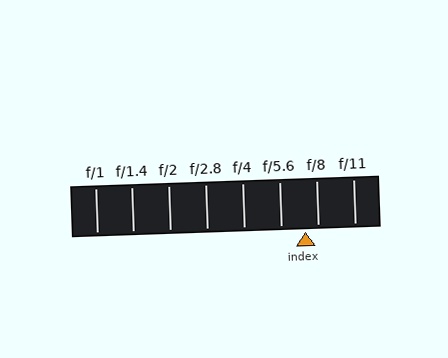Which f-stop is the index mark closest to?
The index mark is closest to f/8.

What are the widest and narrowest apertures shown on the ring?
The widest aperture shown is f/1 and the narrowest is f/11.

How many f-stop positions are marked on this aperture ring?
There are 8 f-stop positions marked.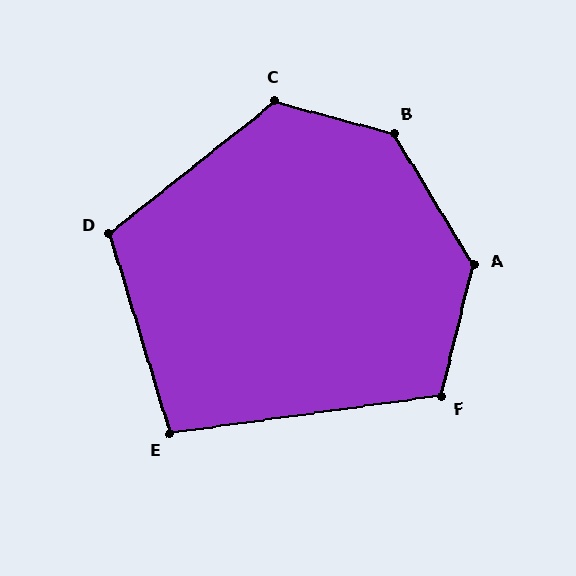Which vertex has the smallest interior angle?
E, at approximately 99 degrees.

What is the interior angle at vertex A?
Approximately 135 degrees (obtuse).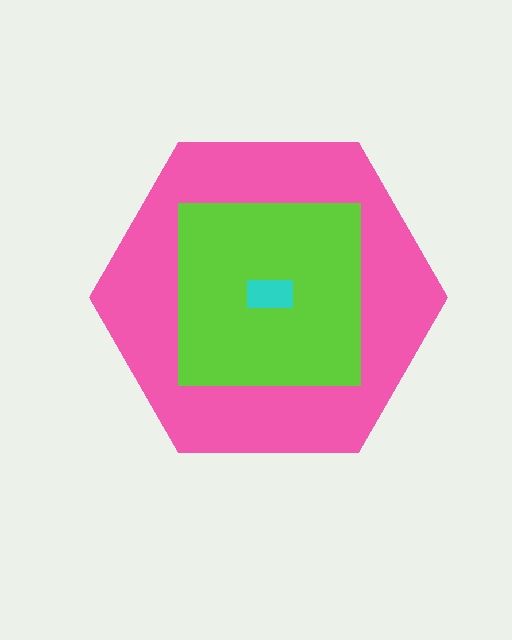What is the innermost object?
The cyan rectangle.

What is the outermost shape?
The pink hexagon.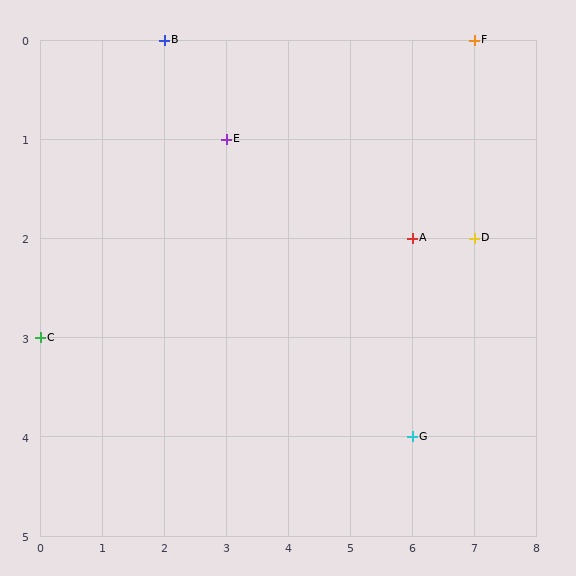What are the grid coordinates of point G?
Point G is at grid coordinates (6, 4).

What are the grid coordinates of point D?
Point D is at grid coordinates (7, 2).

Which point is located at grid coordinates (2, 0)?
Point B is at (2, 0).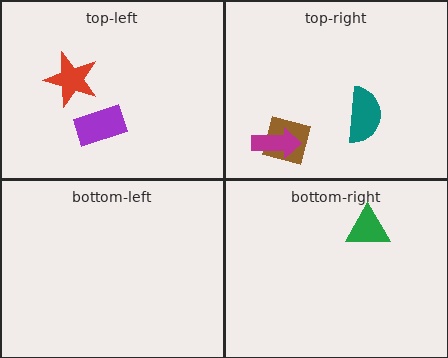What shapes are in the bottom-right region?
The green triangle.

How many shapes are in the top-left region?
2.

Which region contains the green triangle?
The bottom-right region.